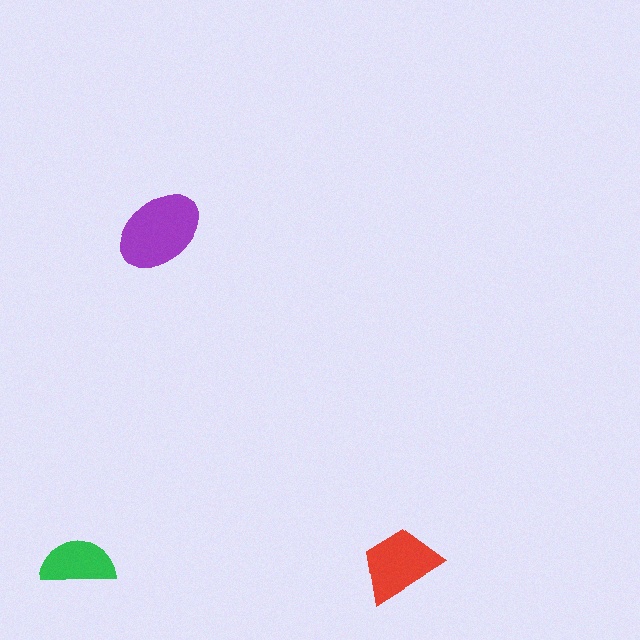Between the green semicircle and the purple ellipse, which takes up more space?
The purple ellipse.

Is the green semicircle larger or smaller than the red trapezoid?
Smaller.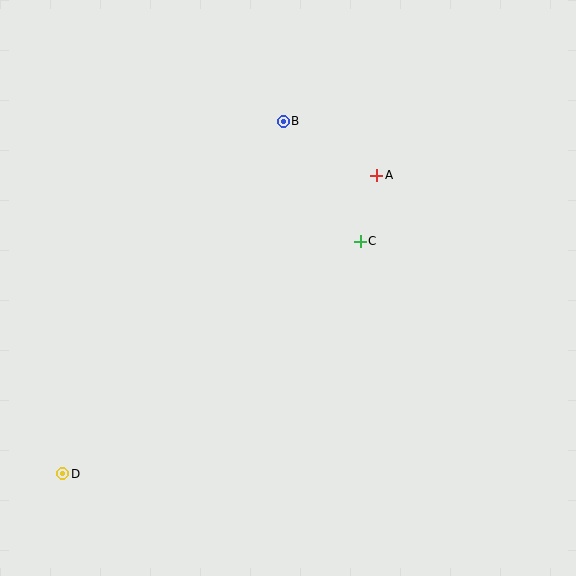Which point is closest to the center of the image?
Point C at (360, 241) is closest to the center.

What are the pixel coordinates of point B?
Point B is at (283, 121).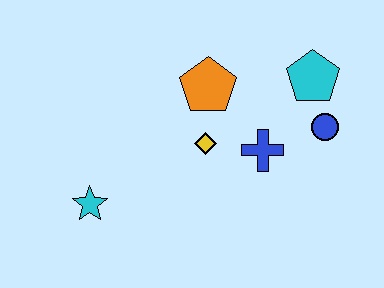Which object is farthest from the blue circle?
The cyan star is farthest from the blue circle.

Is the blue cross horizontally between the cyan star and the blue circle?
Yes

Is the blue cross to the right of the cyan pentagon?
No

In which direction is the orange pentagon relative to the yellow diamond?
The orange pentagon is above the yellow diamond.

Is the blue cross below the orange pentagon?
Yes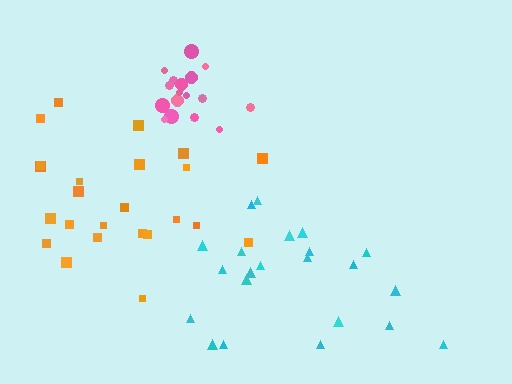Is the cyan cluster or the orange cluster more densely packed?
Orange.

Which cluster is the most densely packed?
Pink.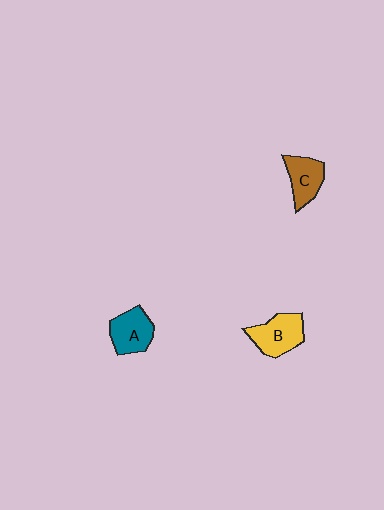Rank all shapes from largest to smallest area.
From largest to smallest: B (yellow), A (teal), C (brown).